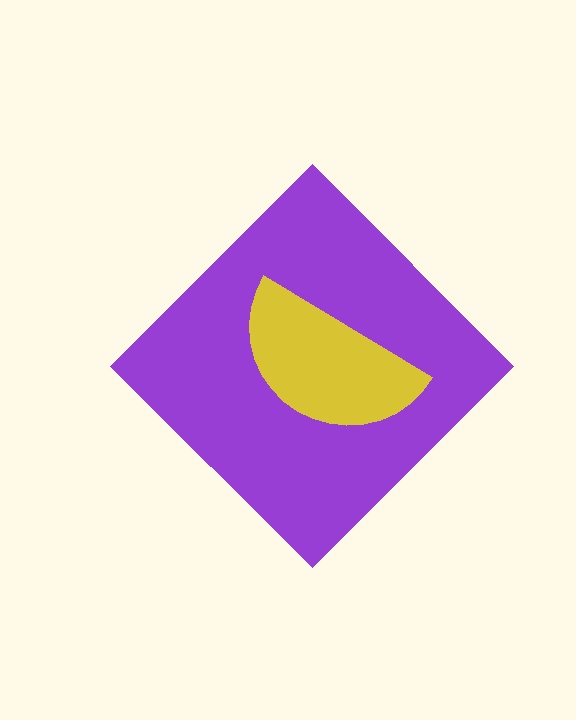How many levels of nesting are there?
2.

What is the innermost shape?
The yellow semicircle.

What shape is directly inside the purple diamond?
The yellow semicircle.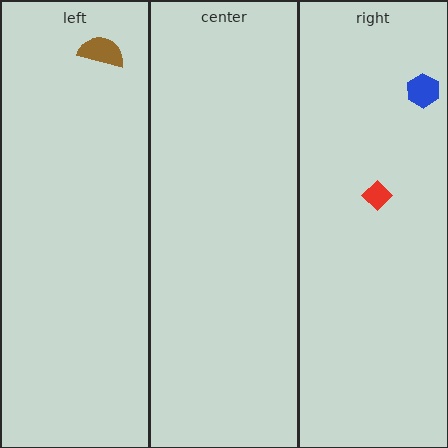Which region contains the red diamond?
The right region.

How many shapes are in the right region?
2.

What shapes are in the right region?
The blue hexagon, the red diamond.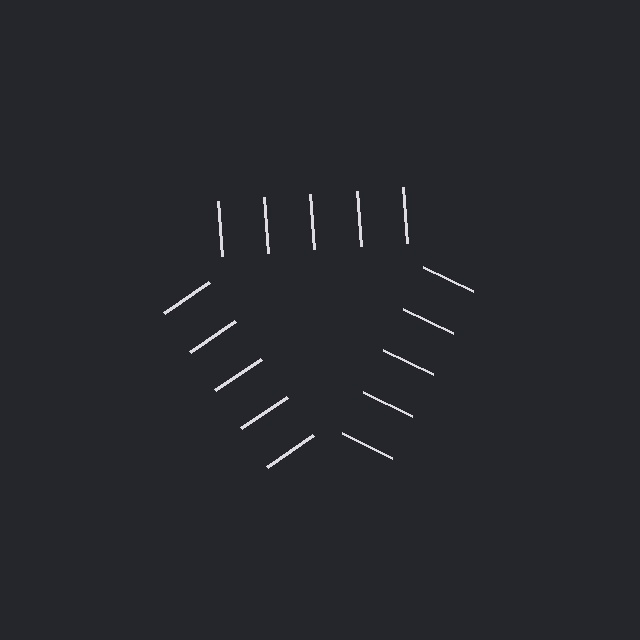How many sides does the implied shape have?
3 sides — the line-ends trace a triangle.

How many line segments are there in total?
15 — 5 along each of the 3 edges.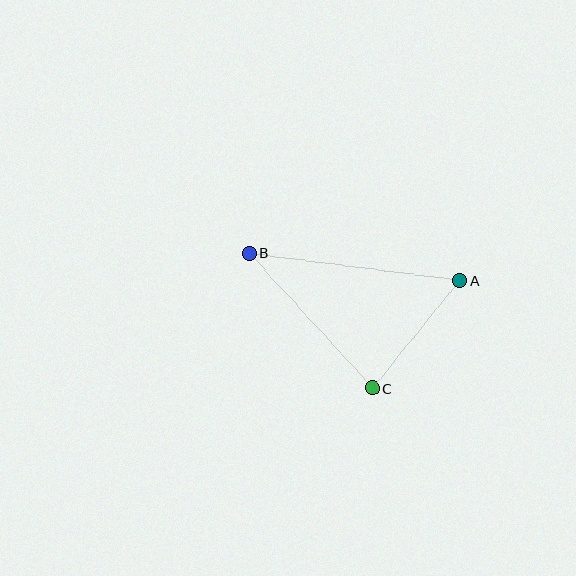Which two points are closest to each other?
Points A and C are closest to each other.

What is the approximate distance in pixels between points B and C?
The distance between B and C is approximately 183 pixels.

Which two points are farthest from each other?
Points A and B are farthest from each other.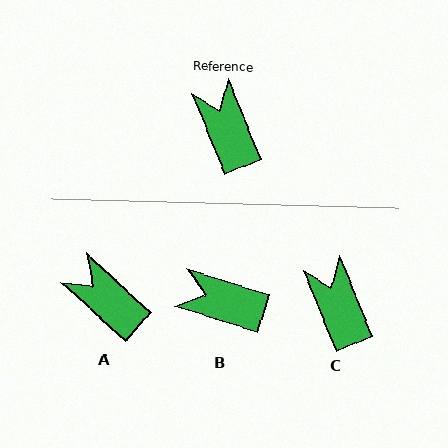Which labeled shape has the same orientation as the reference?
C.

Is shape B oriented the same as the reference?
No, it is off by about 50 degrees.